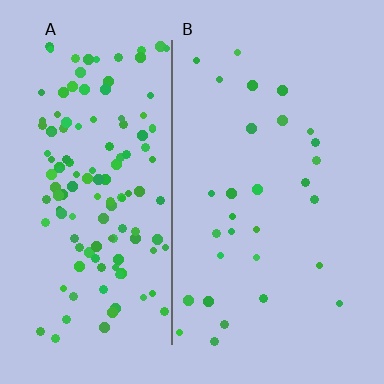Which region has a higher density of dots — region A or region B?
A (the left).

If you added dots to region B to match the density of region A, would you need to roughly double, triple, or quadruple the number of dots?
Approximately quadruple.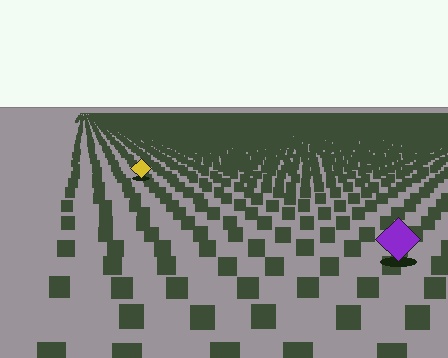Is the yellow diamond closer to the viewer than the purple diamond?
No. The purple diamond is closer — you can tell from the texture gradient: the ground texture is coarser near it.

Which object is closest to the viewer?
The purple diamond is closest. The texture marks near it are larger and more spread out.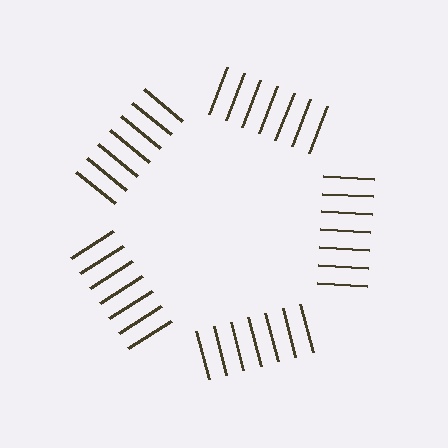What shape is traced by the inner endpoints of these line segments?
An illusory pentagon — the line segments terminate on its edges but no continuous stroke is drawn.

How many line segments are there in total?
35 — 7 along each of the 5 edges.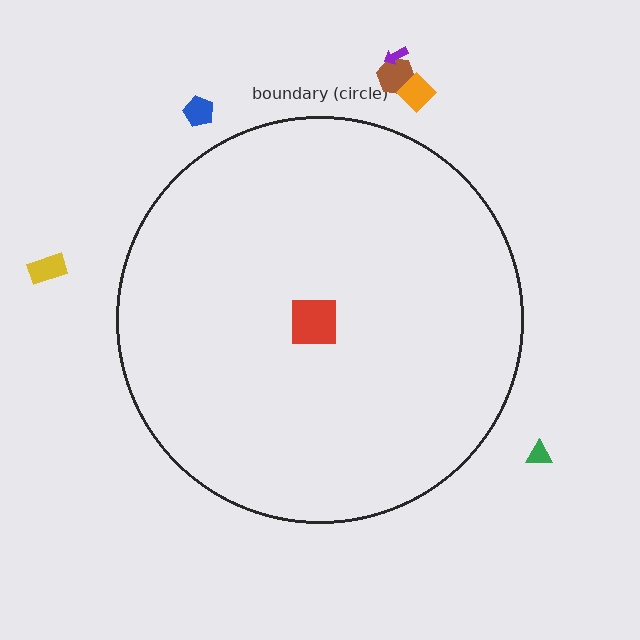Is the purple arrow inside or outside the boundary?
Outside.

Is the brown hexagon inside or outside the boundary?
Outside.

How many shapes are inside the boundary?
1 inside, 6 outside.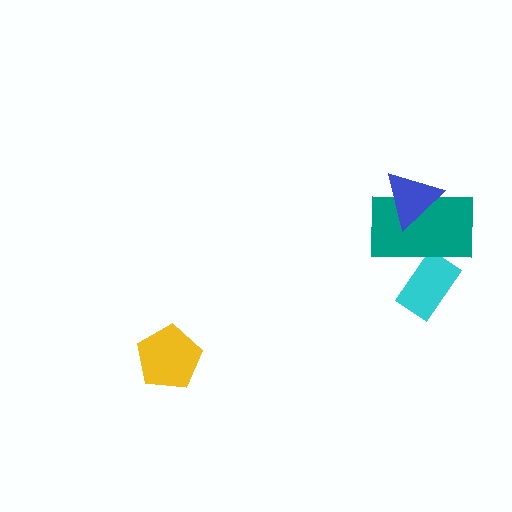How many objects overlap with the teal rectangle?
2 objects overlap with the teal rectangle.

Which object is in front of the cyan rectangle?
The teal rectangle is in front of the cyan rectangle.